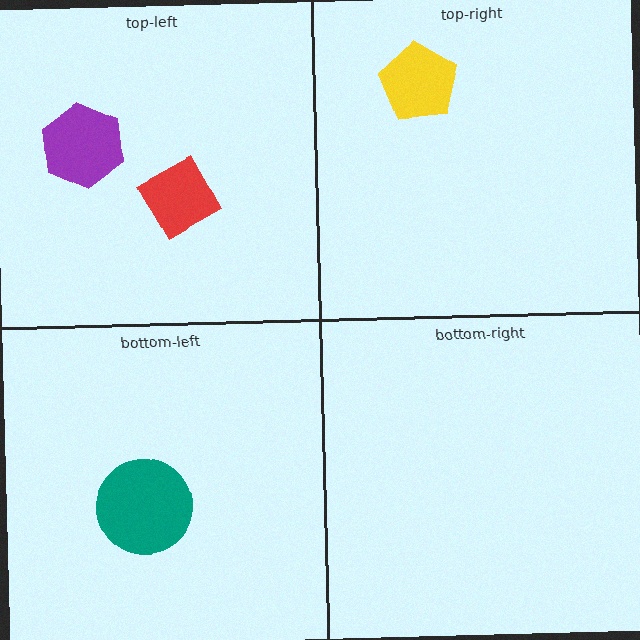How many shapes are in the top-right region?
1.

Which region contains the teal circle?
The bottom-left region.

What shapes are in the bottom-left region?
The teal circle.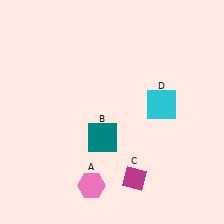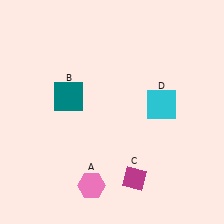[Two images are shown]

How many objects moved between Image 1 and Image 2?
1 object moved between the two images.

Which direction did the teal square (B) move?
The teal square (B) moved up.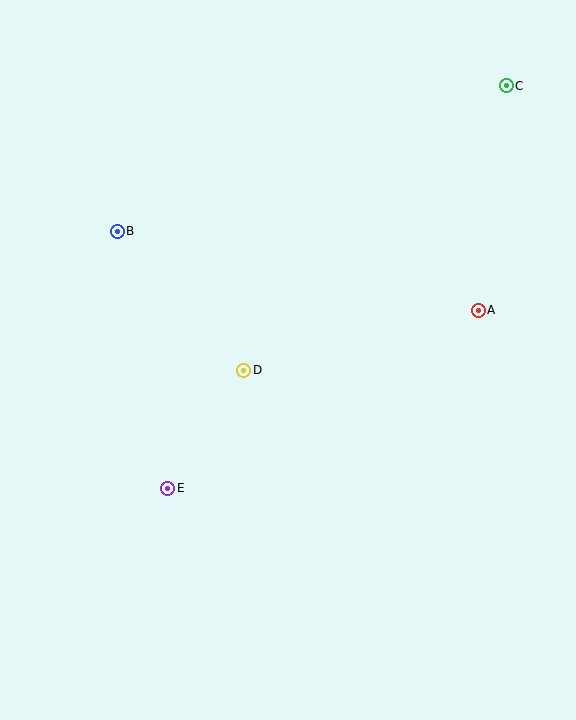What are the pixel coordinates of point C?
Point C is at (506, 86).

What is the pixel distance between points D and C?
The distance between D and C is 387 pixels.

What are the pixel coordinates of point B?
Point B is at (117, 231).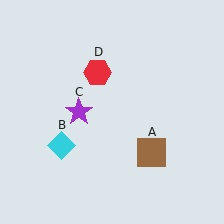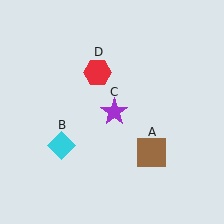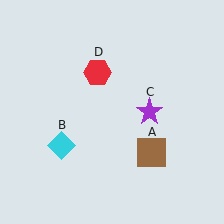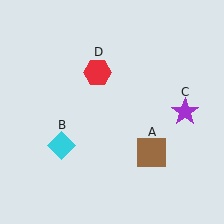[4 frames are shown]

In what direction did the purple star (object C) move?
The purple star (object C) moved right.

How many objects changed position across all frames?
1 object changed position: purple star (object C).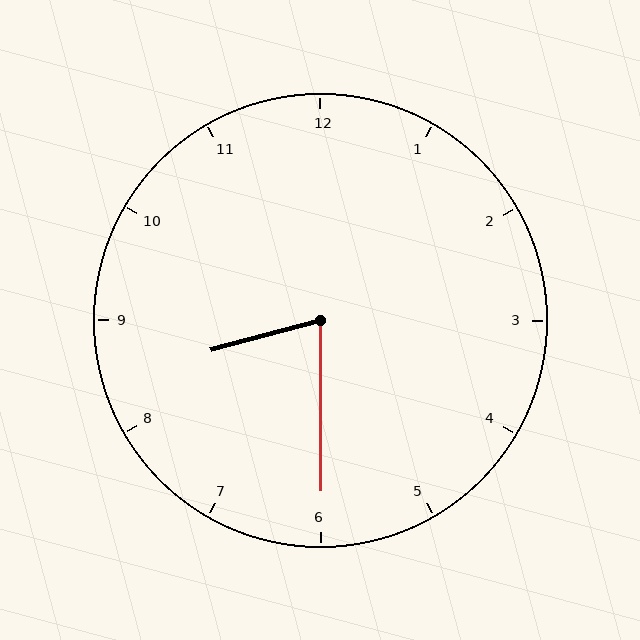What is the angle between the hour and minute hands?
Approximately 75 degrees.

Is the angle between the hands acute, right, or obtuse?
It is acute.